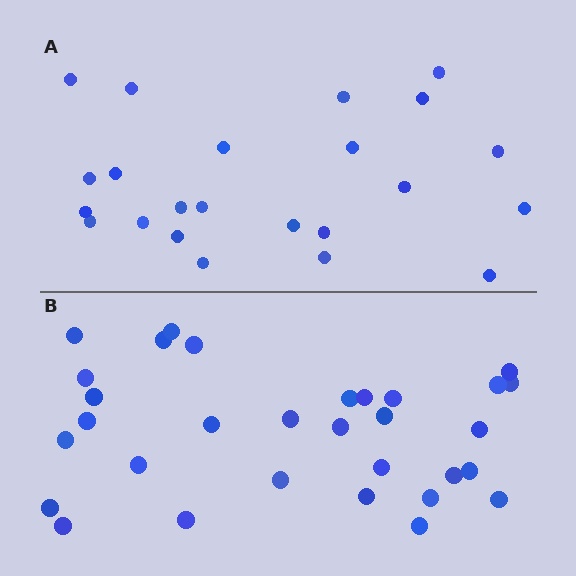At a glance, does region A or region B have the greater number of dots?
Region B (the bottom region) has more dots.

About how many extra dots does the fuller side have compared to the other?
Region B has roughly 8 or so more dots than region A.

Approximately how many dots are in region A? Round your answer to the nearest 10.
About 20 dots. (The exact count is 23, which rounds to 20.)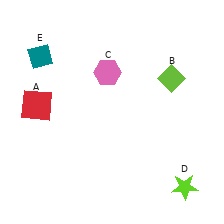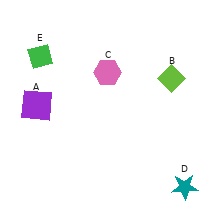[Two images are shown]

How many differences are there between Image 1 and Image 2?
There are 3 differences between the two images.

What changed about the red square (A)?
In Image 1, A is red. In Image 2, it changed to purple.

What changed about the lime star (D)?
In Image 1, D is lime. In Image 2, it changed to teal.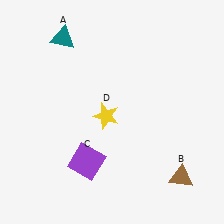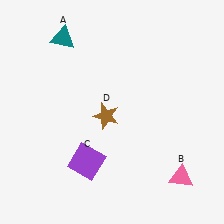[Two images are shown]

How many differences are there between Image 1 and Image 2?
There are 2 differences between the two images.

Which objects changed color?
B changed from brown to pink. D changed from yellow to brown.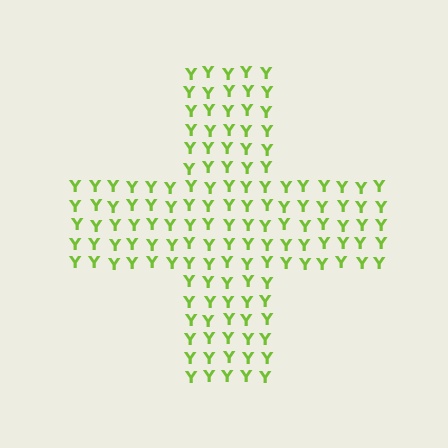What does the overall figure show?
The overall figure shows a cross.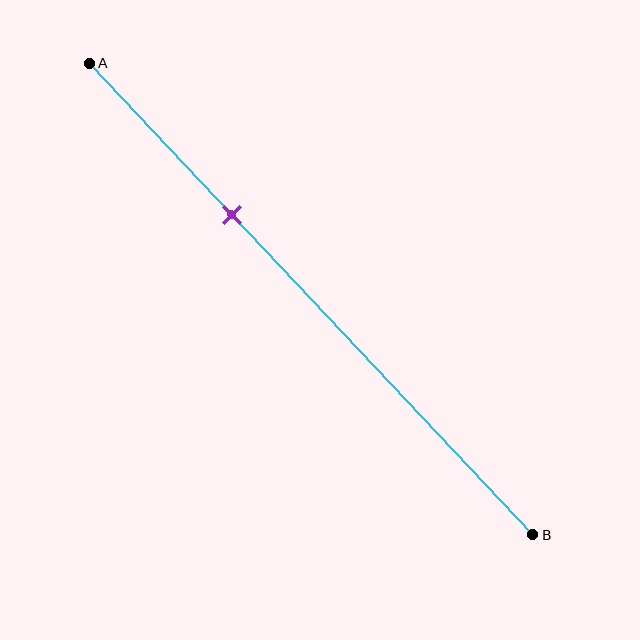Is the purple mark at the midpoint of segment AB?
No, the mark is at about 30% from A, not at the 50% midpoint.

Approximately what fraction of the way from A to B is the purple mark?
The purple mark is approximately 30% of the way from A to B.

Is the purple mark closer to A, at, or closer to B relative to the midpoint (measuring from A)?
The purple mark is closer to point A than the midpoint of segment AB.